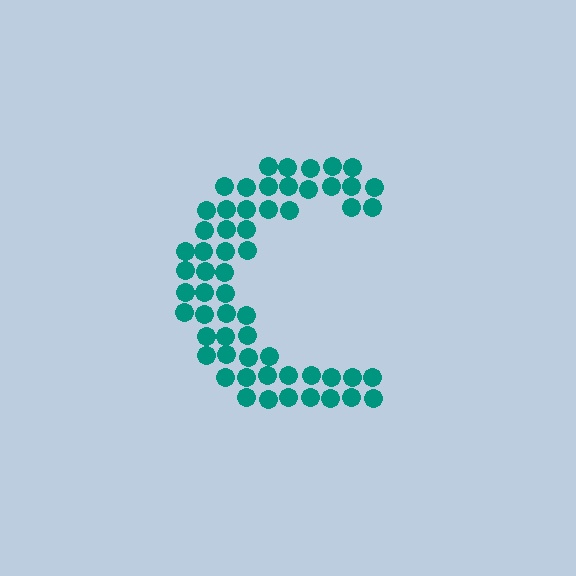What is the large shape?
The large shape is the letter C.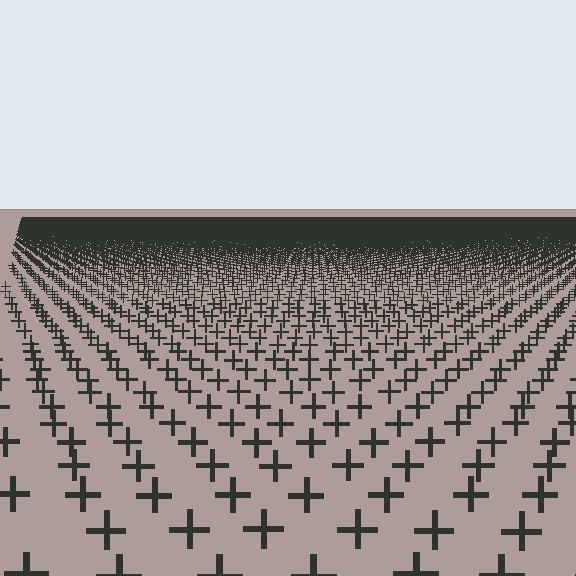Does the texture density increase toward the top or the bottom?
Density increases toward the top.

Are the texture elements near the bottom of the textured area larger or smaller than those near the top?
Larger. Near the bottom, elements are closer to the viewer and appear at a bigger on-screen size.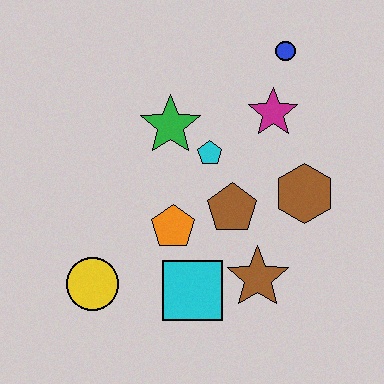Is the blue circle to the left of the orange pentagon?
No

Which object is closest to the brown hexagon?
The brown pentagon is closest to the brown hexagon.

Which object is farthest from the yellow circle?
The blue circle is farthest from the yellow circle.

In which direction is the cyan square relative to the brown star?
The cyan square is to the left of the brown star.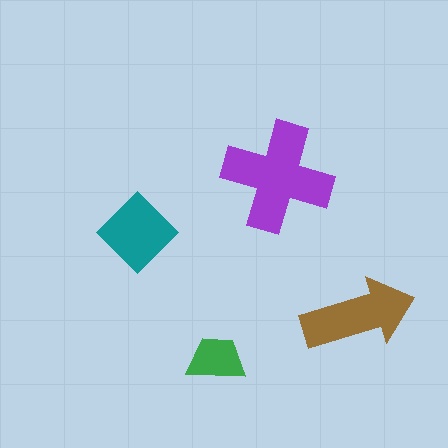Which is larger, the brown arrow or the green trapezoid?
The brown arrow.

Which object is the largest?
The purple cross.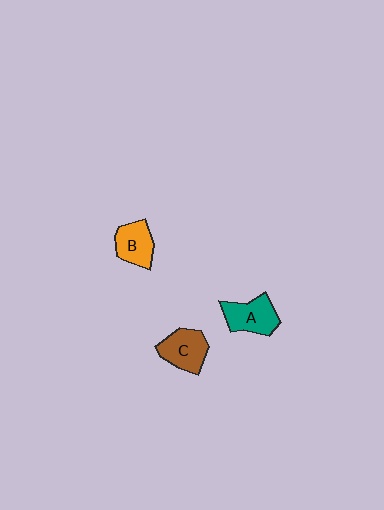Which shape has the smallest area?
Shape B (orange).